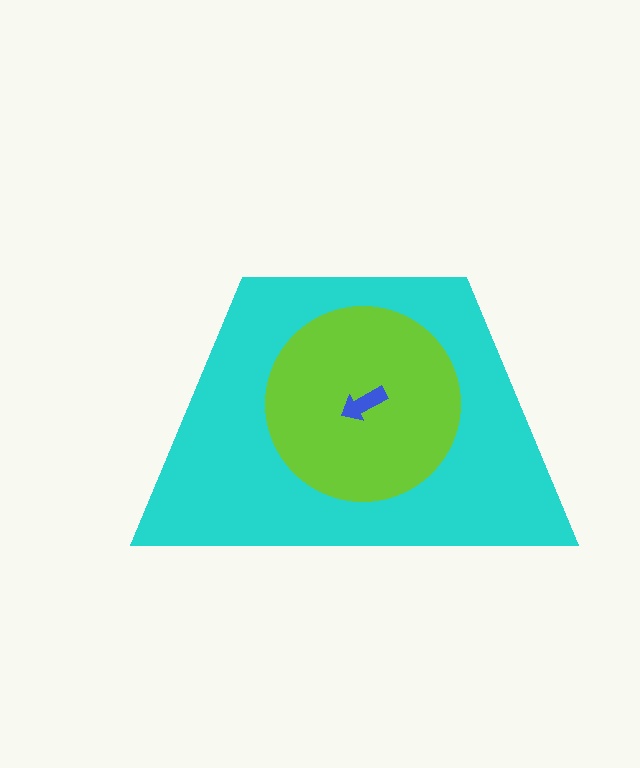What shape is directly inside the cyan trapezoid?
The lime circle.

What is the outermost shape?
The cyan trapezoid.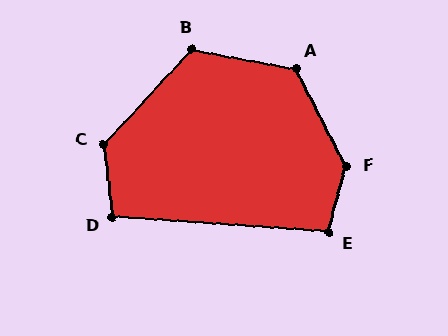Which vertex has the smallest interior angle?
D, at approximately 100 degrees.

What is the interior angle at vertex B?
Approximately 122 degrees (obtuse).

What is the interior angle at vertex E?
Approximately 101 degrees (obtuse).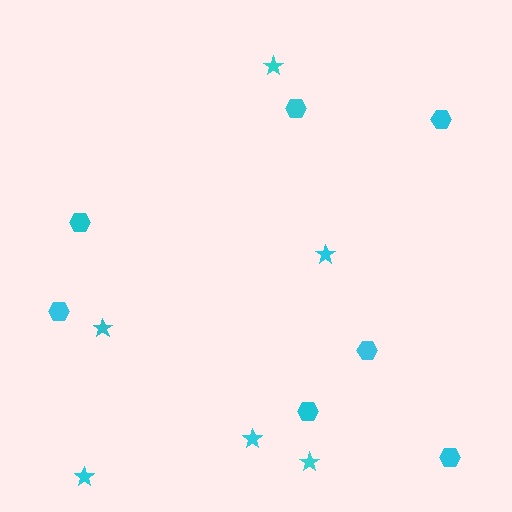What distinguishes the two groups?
There are 2 groups: one group of stars (6) and one group of hexagons (7).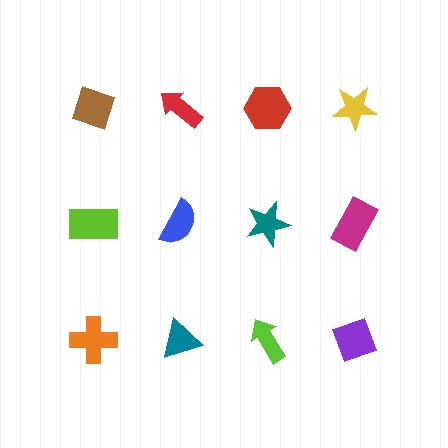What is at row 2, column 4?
A magenta rectangle.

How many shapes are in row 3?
4 shapes.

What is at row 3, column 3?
A lime arrow.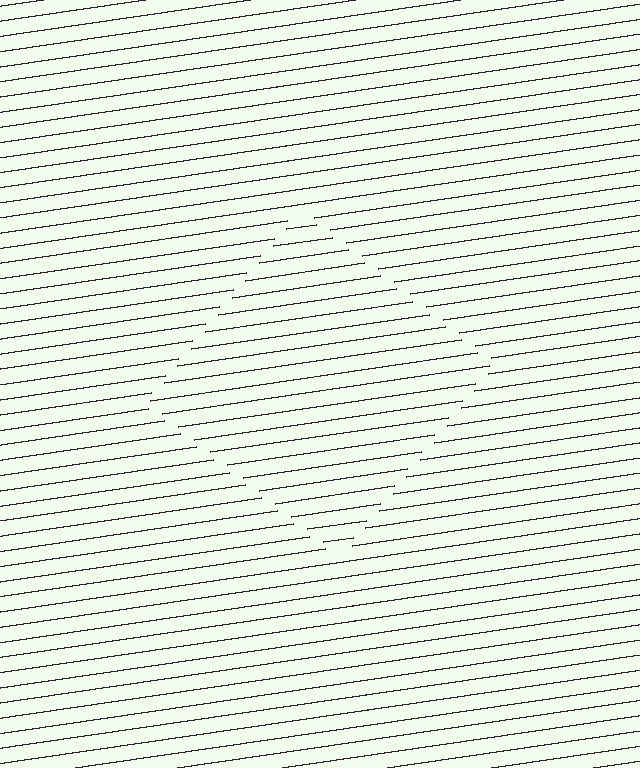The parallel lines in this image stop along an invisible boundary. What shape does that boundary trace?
An illusory square. The interior of the shape contains the same grating, shifted by half a period — the contour is defined by the phase discontinuity where line-ends from the inner and outer gratings abut.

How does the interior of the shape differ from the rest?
The interior of the shape contains the same grating, shifted by half a period — the contour is defined by the phase discontinuity where line-ends from the inner and outer gratings abut.